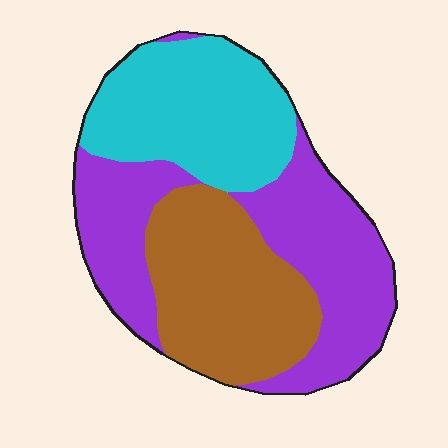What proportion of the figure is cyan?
Cyan takes up about one third (1/3) of the figure.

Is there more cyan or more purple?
Purple.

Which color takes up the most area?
Purple, at roughly 40%.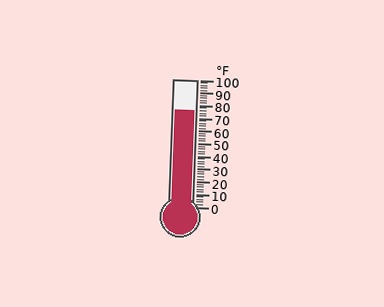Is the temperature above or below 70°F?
The temperature is above 70°F.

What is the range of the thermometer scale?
The thermometer scale ranges from 0°F to 100°F.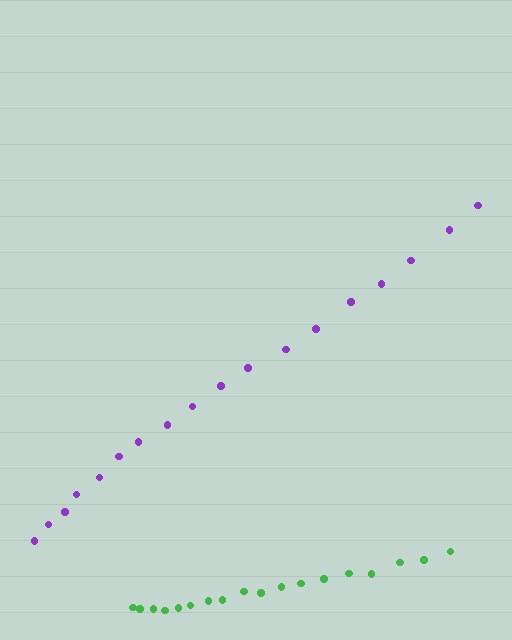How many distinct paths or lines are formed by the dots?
There are 2 distinct paths.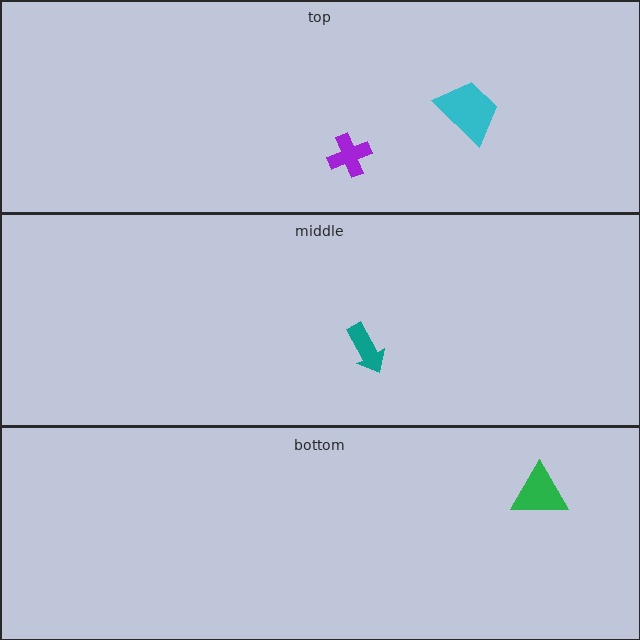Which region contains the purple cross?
The top region.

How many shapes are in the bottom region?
1.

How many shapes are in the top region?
2.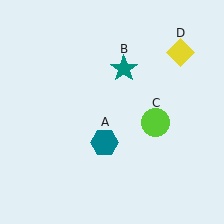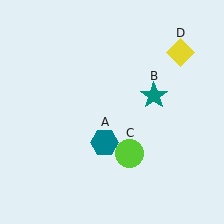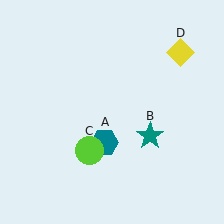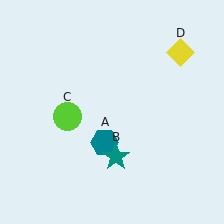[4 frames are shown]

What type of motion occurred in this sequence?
The teal star (object B), lime circle (object C) rotated clockwise around the center of the scene.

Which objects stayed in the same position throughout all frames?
Teal hexagon (object A) and yellow diamond (object D) remained stationary.